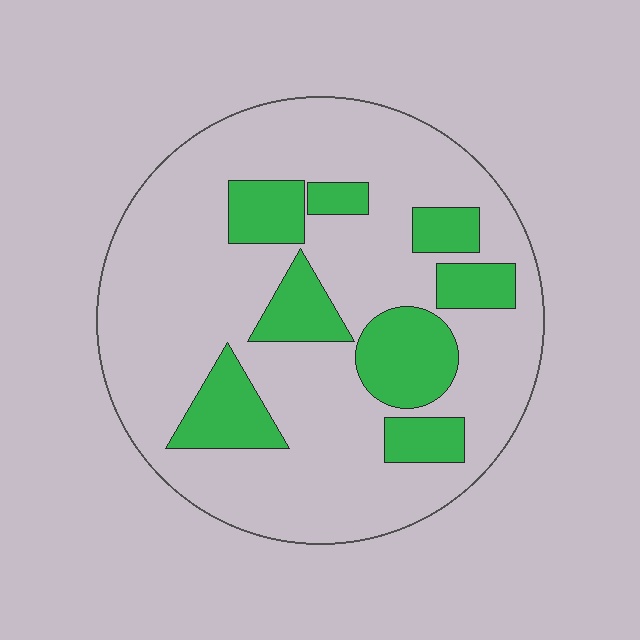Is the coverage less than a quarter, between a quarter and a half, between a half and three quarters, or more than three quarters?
Less than a quarter.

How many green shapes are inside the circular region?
8.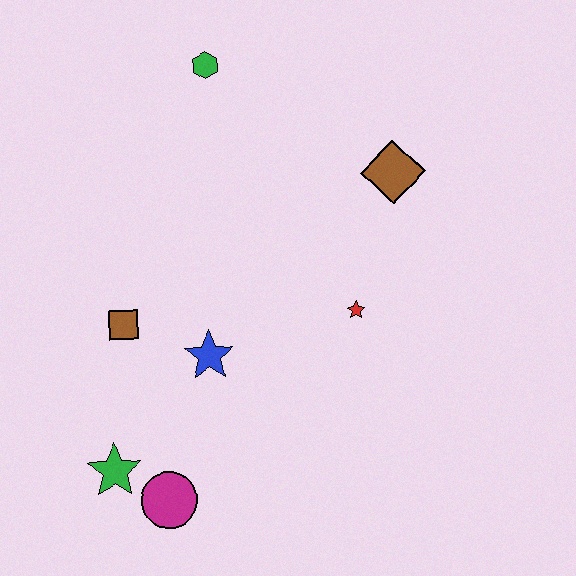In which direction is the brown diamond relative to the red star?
The brown diamond is above the red star.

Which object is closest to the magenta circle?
The green star is closest to the magenta circle.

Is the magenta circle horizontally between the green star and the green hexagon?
Yes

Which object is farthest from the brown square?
The brown diamond is farthest from the brown square.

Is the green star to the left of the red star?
Yes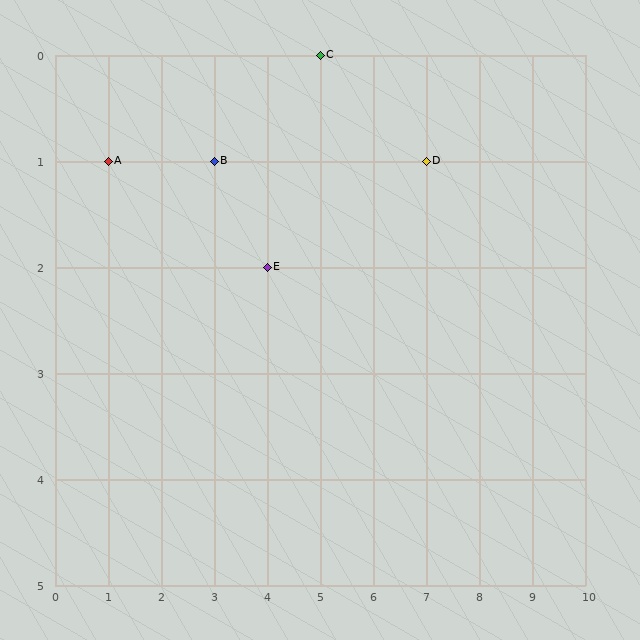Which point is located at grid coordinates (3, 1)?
Point B is at (3, 1).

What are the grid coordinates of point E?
Point E is at grid coordinates (4, 2).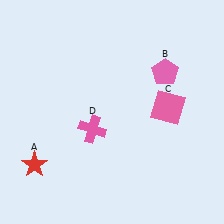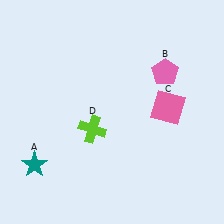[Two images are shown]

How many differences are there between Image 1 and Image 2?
There are 2 differences between the two images.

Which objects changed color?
A changed from red to teal. D changed from pink to lime.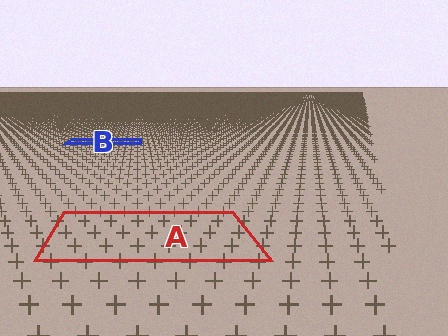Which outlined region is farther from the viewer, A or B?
Region B is farther from the viewer — the texture elements inside it appear smaller and more densely packed.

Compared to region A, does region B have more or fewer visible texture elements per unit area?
Region B has more texture elements per unit area — they are packed more densely because it is farther away.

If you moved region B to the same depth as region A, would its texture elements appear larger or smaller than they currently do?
They would appear larger. At a closer depth, the same texture elements are projected at a bigger on-screen size.